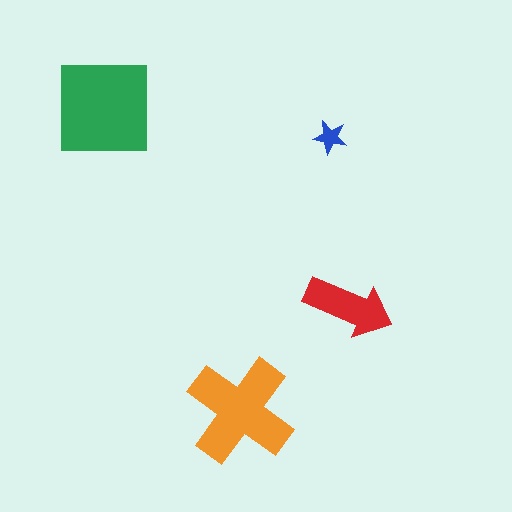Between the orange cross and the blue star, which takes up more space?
The orange cross.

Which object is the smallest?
The blue star.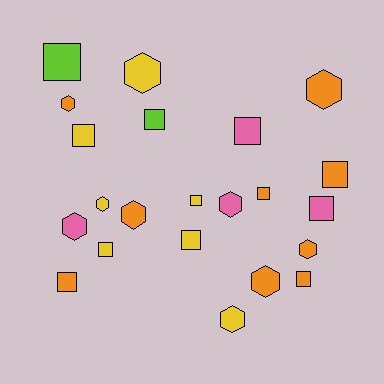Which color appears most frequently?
Orange, with 9 objects.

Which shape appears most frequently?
Square, with 12 objects.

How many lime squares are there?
There are 2 lime squares.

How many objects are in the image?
There are 22 objects.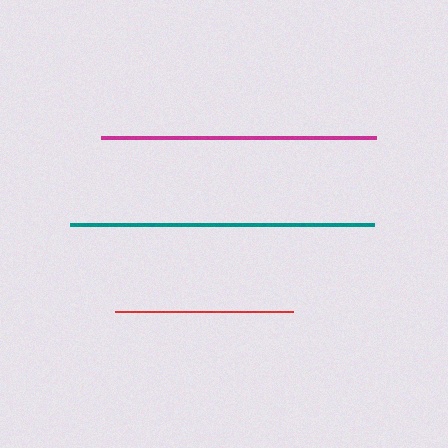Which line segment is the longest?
The teal line is the longest at approximately 304 pixels.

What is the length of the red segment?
The red segment is approximately 178 pixels long.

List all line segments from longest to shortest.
From longest to shortest: teal, magenta, red.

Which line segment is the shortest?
The red line is the shortest at approximately 178 pixels.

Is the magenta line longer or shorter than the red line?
The magenta line is longer than the red line.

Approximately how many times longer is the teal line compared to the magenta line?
The teal line is approximately 1.1 times the length of the magenta line.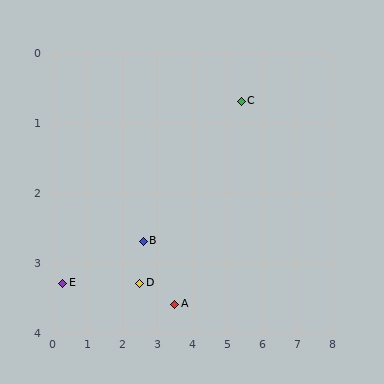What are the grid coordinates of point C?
Point C is at approximately (5.4, 0.7).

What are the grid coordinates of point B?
Point B is at approximately (2.6, 2.7).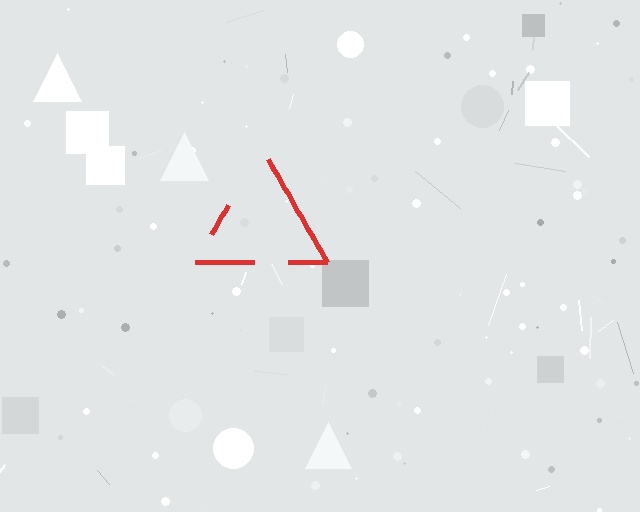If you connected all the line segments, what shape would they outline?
They would outline a triangle.